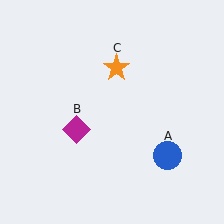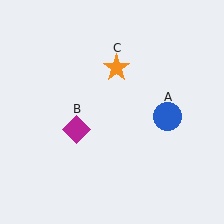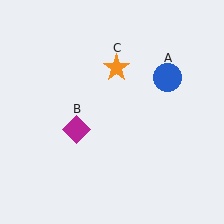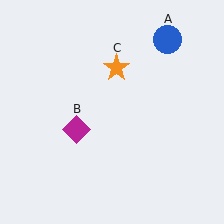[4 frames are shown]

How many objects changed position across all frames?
1 object changed position: blue circle (object A).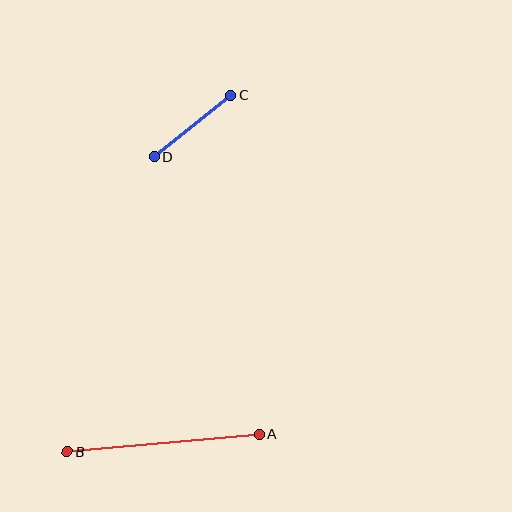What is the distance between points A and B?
The distance is approximately 192 pixels.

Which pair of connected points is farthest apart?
Points A and B are farthest apart.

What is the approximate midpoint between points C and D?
The midpoint is at approximately (193, 126) pixels.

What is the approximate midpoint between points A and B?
The midpoint is at approximately (163, 443) pixels.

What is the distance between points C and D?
The distance is approximately 98 pixels.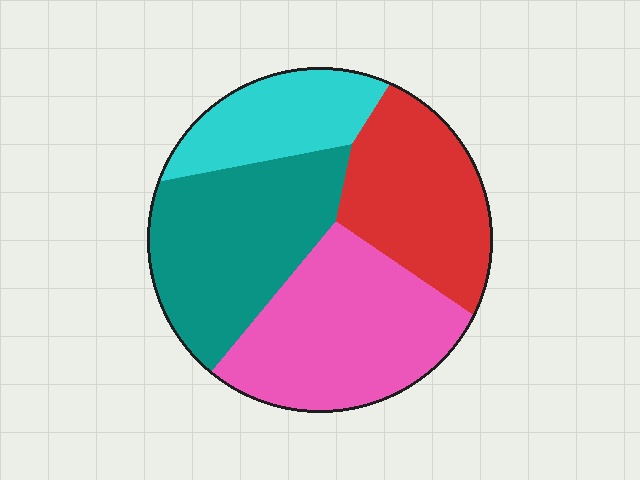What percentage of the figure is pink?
Pink covers around 30% of the figure.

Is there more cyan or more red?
Red.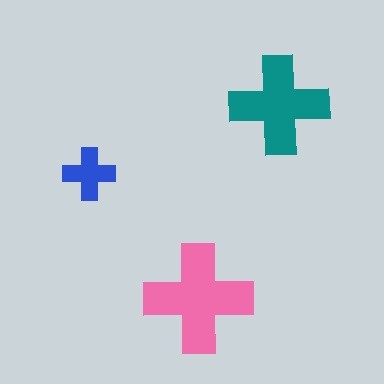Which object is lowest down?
The pink cross is bottommost.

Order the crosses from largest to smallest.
the pink one, the teal one, the blue one.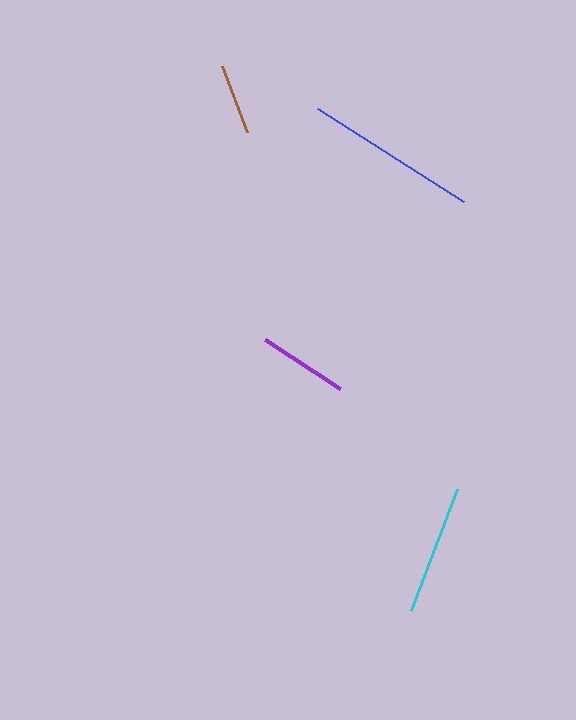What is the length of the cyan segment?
The cyan segment is approximately 129 pixels long.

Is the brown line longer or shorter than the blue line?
The blue line is longer than the brown line.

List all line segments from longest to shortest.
From longest to shortest: blue, cyan, purple, brown.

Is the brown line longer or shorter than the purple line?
The purple line is longer than the brown line.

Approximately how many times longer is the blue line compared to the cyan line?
The blue line is approximately 1.3 times the length of the cyan line.